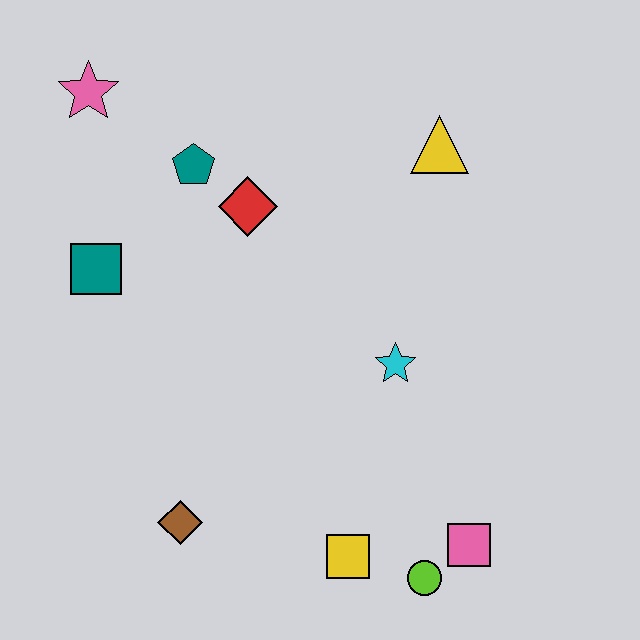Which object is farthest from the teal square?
The pink square is farthest from the teal square.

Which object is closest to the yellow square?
The lime circle is closest to the yellow square.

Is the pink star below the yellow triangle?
No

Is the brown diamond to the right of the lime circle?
No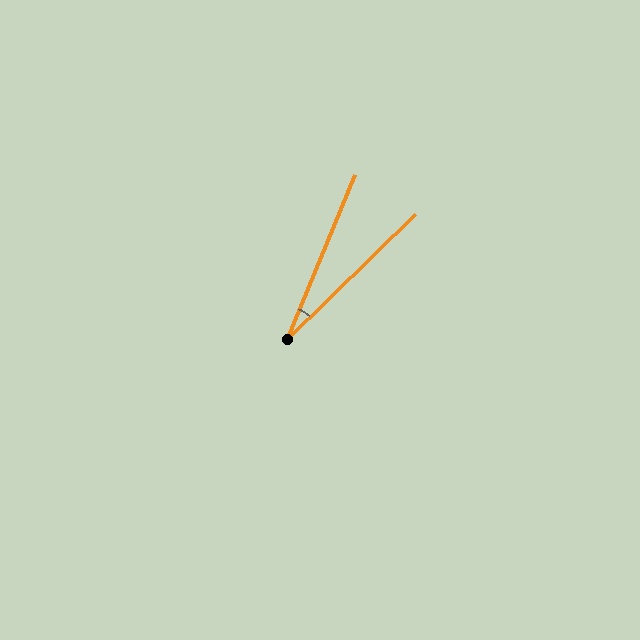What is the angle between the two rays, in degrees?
Approximately 23 degrees.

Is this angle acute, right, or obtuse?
It is acute.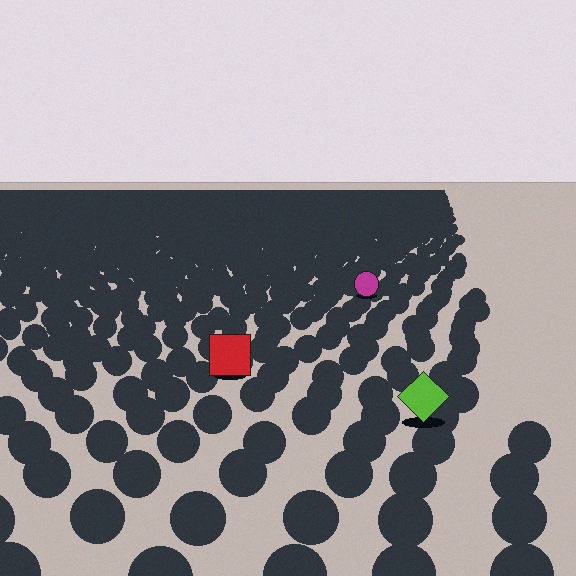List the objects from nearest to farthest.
From nearest to farthest: the lime diamond, the red square, the magenta circle.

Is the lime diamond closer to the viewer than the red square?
Yes. The lime diamond is closer — you can tell from the texture gradient: the ground texture is coarser near it.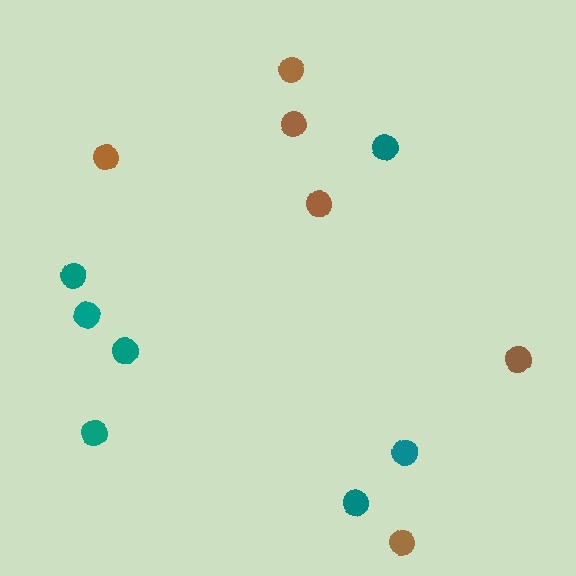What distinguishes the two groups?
There are 2 groups: one group of teal circles (7) and one group of brown circles (6).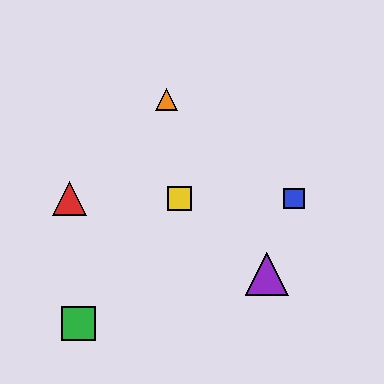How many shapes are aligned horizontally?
3 shapes (the red triangle, the blue square, the yellow square) are aligned horizontally.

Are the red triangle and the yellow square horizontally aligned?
Yes, both are at y≈198.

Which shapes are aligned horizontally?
The red triangle, the blue square, the yellow square are aligned horizontally.